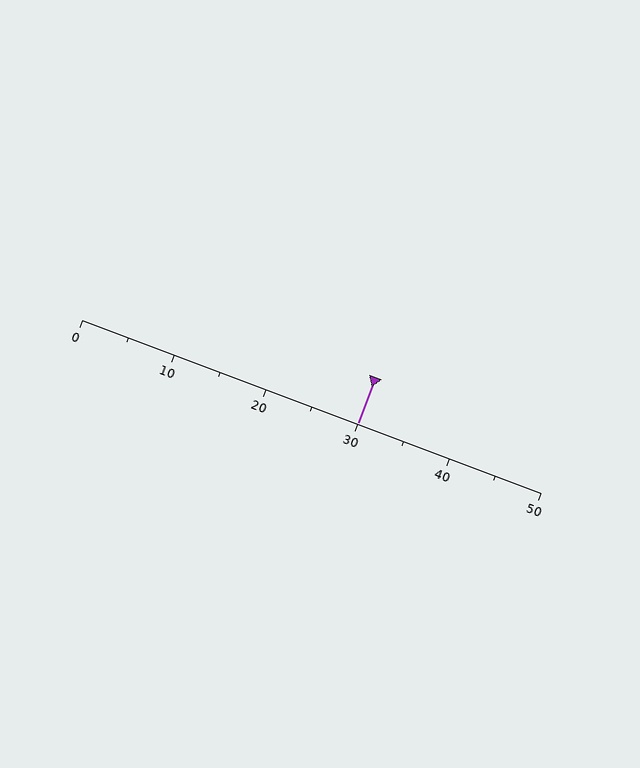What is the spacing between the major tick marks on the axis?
The major ticks are spaced 10 apart.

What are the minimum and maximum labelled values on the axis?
The axis runs from 0 to 50.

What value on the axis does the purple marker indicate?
The marker indicates approximately 30.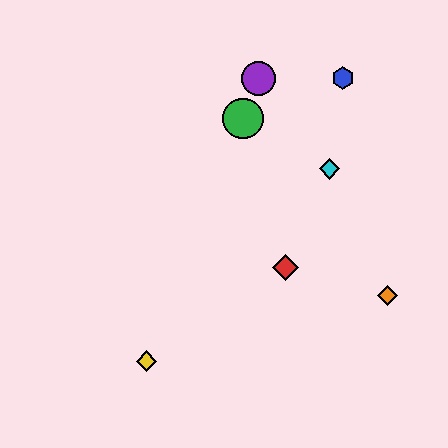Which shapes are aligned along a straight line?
The green circle, the yellow diamond, the purple circle are aligned along a straight line.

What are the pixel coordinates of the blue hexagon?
The blue hexagon is at (343, 78).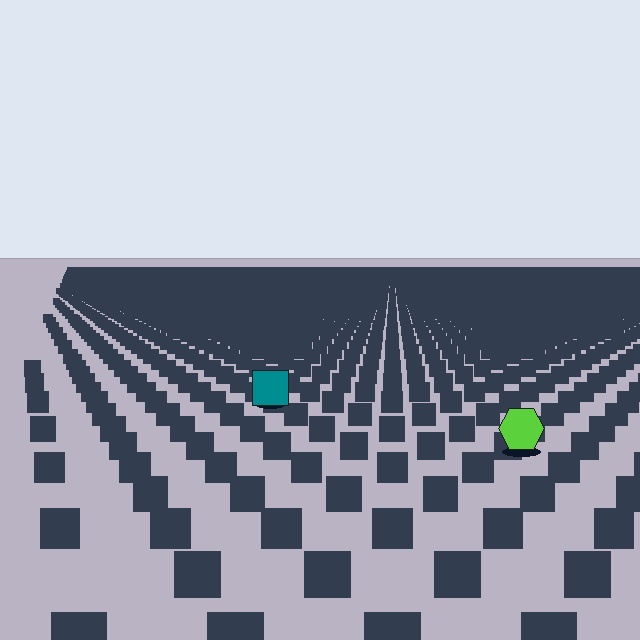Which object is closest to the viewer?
The lime hexagon is closest. The texture marks near it are larger and more spread out.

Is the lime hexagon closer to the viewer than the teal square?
Yes. The lime hexagon is closer — you can tell from the texture gradient: the ground texture is coarser near it.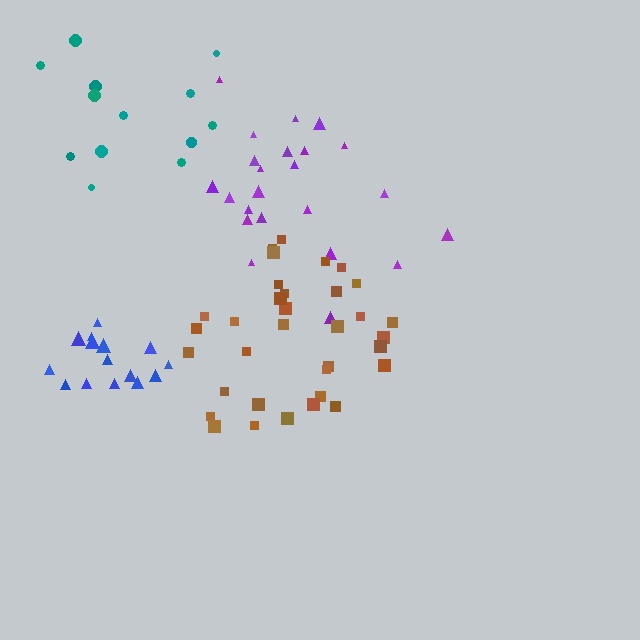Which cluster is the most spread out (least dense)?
Teal.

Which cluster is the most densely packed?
Blue.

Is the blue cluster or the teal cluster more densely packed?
Blue.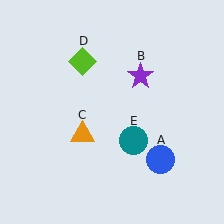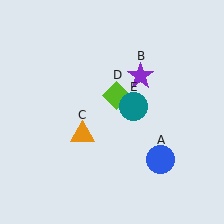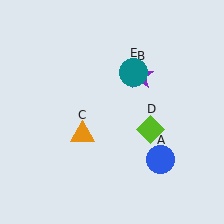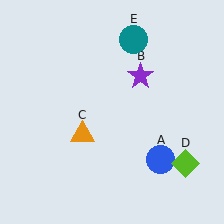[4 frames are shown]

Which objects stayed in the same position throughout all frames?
Blue circle (object A) and purple star (object B) and orange triangle (object C) remained stationary.